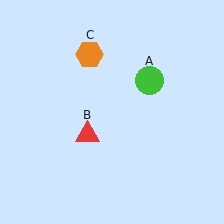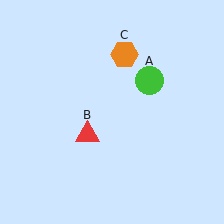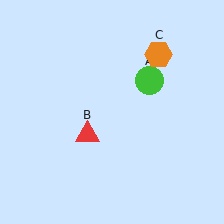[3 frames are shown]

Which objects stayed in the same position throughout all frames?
Green circle (object A) and red triangle (object B) remained stationary.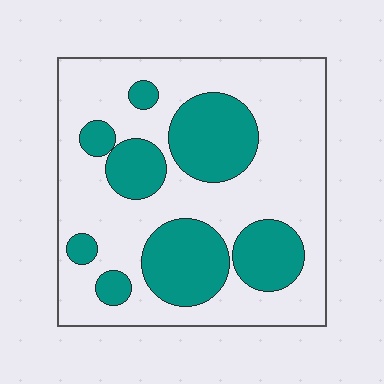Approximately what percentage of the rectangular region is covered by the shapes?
Approximately 30%.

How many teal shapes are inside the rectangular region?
8.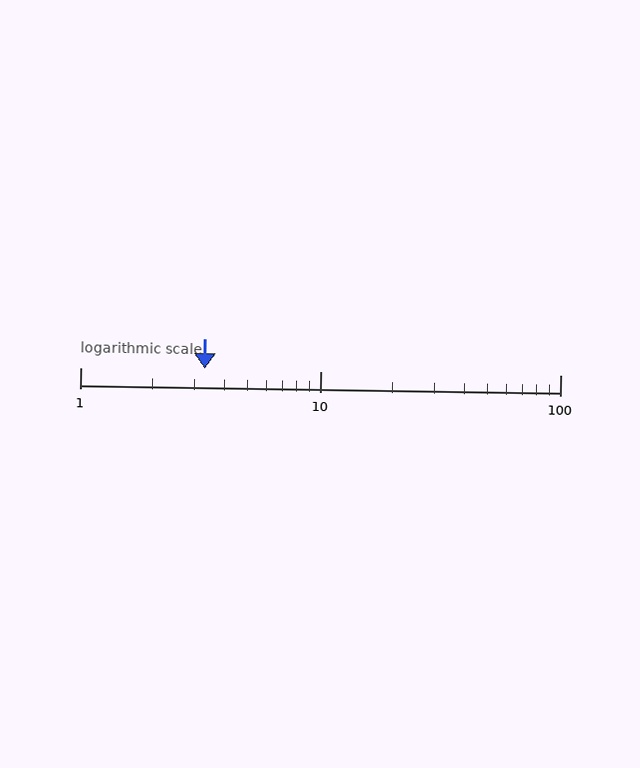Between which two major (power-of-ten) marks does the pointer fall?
The pointer is between 1 and 10.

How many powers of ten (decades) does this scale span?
The scale spans 2 decades, from 1 to 100.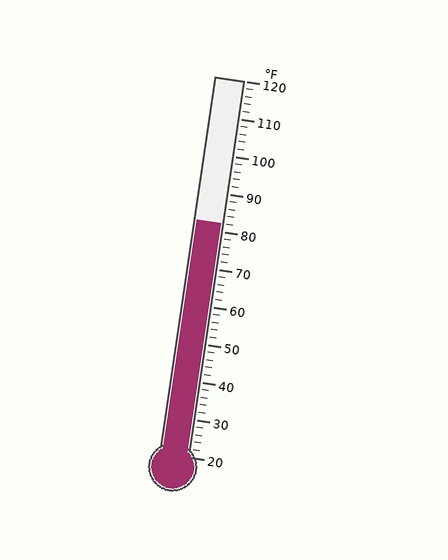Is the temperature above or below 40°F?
The temperature is above 40°F.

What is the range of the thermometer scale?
The thermometer scale ranges from 20°F to 120°F.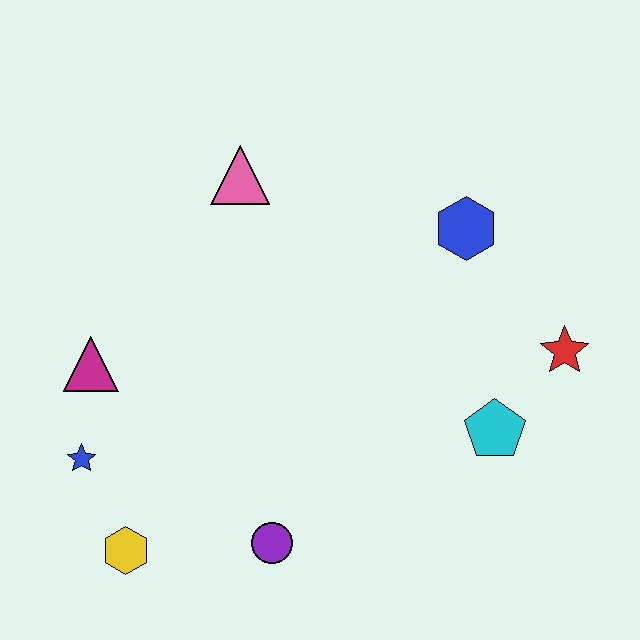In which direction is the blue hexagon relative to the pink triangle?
The blue hexagon is to the right of the pink triangle.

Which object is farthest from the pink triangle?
The yellow hexagon is farthest from the pink triangle.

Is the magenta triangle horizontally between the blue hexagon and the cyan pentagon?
No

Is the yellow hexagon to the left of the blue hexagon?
Yes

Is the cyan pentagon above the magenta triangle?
No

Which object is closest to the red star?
The cyan pentagon is closest to the red star.